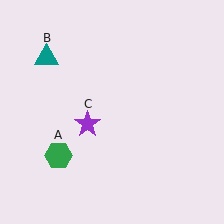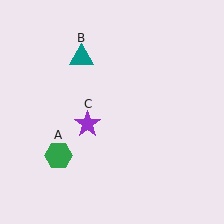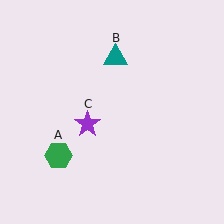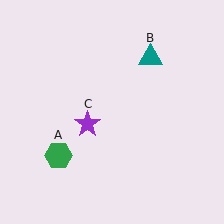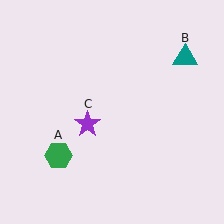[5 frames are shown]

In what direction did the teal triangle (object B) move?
The teal triangle (object B) moved right.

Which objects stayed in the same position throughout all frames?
Green hexagon (object A) and purple star (object C) remained stationary.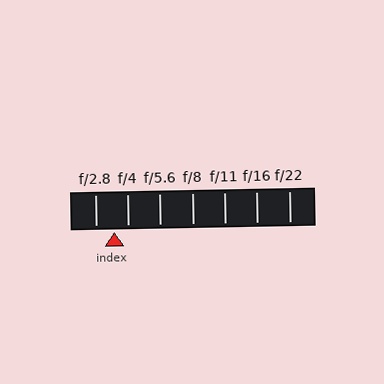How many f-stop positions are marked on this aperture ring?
There are 7 f-stop positions marked.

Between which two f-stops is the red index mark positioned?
The index mark is between f/2.8 and f/4.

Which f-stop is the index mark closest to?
The index mark is closest to f/4.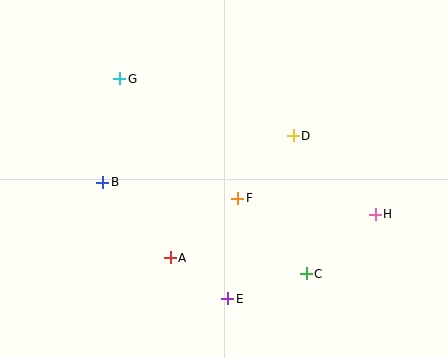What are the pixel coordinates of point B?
Point B is at (103, 182).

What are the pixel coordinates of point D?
Point D is at (293, 136).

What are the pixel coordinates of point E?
Point E is at (228, 299).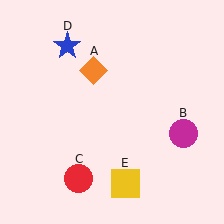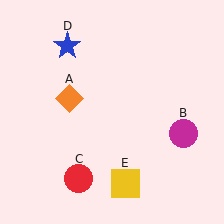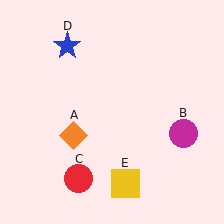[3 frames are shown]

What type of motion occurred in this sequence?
The orange diamond (object A) rotated counterclockwise around the center of the scene.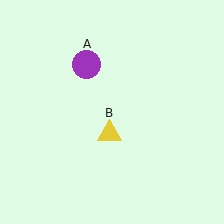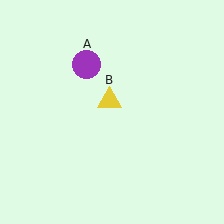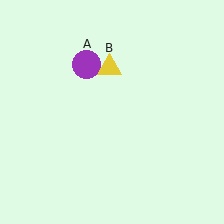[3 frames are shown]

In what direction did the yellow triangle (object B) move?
The yellow triangle (object B) moved up.